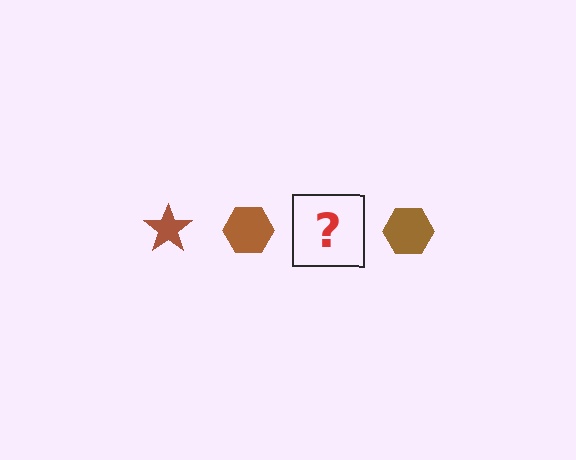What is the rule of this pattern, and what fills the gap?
The rule is that the pattern cycles through star, hexagon shapes in brown. The gap should be filled with a brown star.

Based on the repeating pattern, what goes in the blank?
The blank should be a brown star.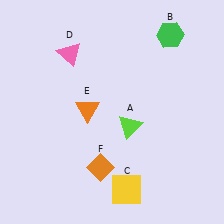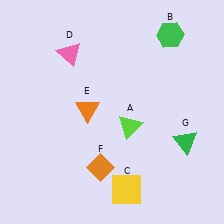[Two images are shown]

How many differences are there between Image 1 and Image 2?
There is 1 difference between the two images.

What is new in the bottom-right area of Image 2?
A green triangle (G) was added in the bottom-right area of Image 2.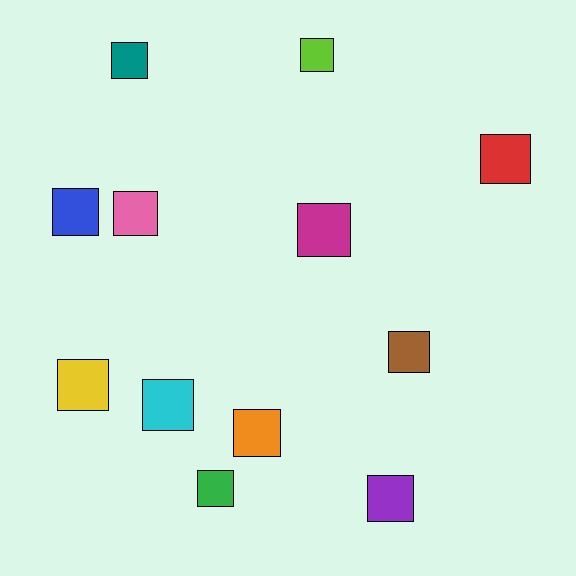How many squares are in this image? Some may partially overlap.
There are 12 squares.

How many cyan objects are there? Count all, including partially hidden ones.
There is 1 cyan object.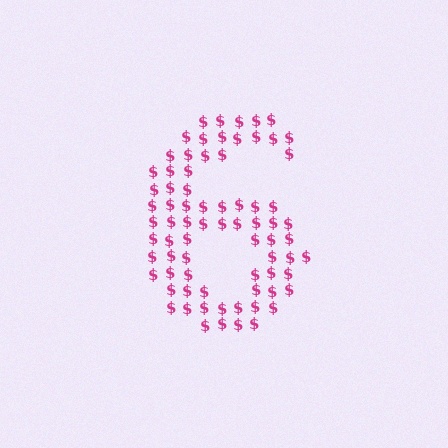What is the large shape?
The large shape is the digit 6.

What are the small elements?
The small elements are dollar signs.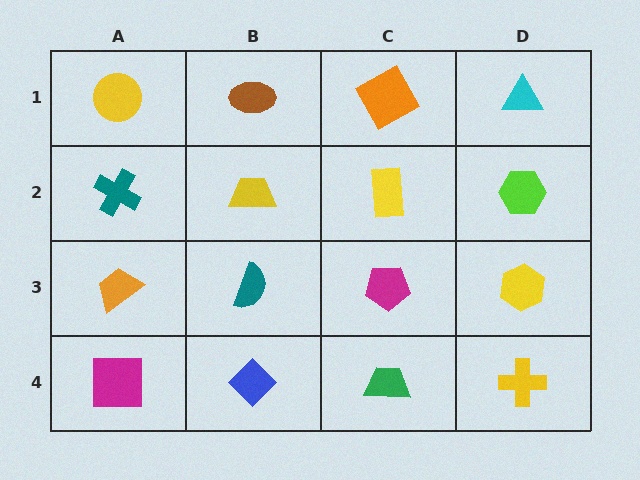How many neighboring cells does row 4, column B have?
3.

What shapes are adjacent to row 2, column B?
A brown ellipse (row 1, column B), a teal semicircle (row 3, column B), a teal cross (row 2, column A), a yellow rectangle (row 2, column C).